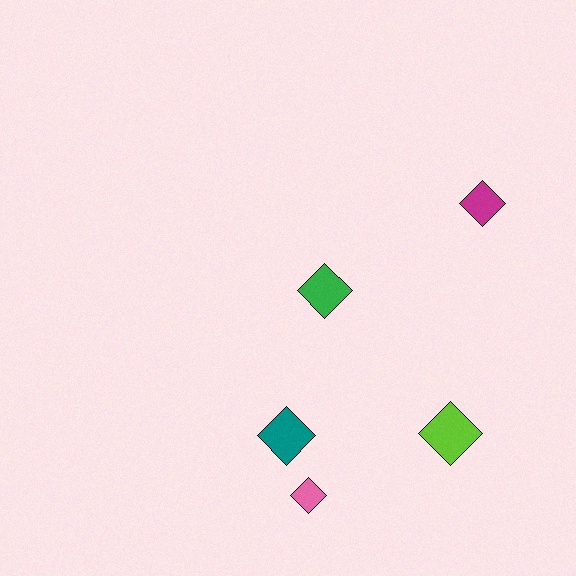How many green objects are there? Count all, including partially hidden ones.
There is 1 green object.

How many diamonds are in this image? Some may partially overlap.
There are 5 diamonds.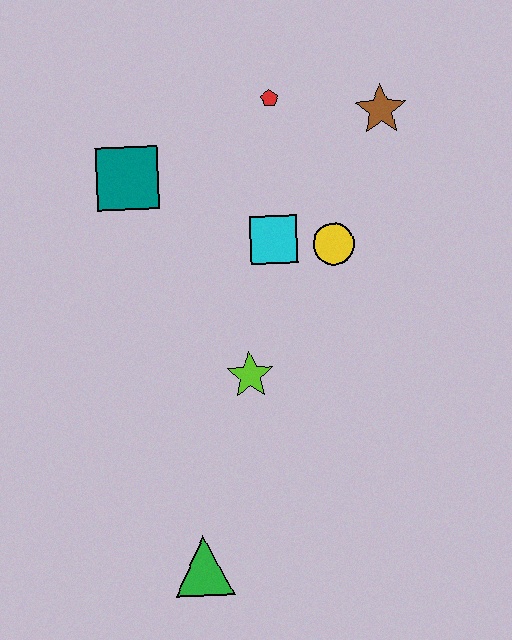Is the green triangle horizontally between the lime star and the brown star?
No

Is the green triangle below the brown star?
Yes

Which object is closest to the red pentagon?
The brown star is closest to the red pentagon.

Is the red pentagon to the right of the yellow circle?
No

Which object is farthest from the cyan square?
The green triangle is farthest from the cyan square.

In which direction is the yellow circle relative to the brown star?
The yellow circle is below the brown star.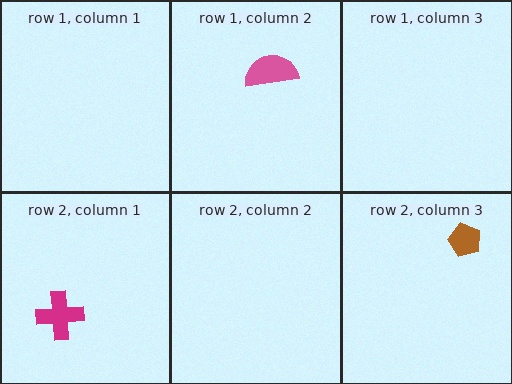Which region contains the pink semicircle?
The row 1, column 2 region.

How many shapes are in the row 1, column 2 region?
1.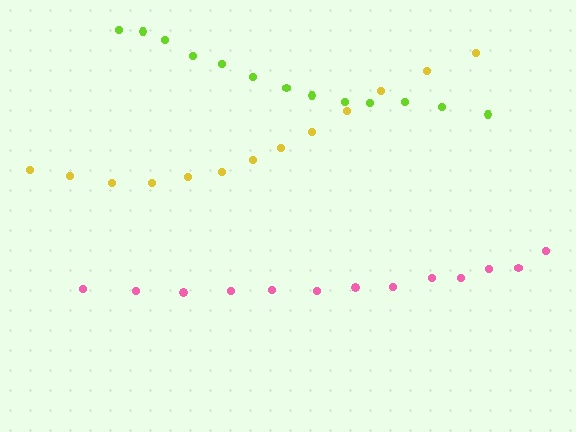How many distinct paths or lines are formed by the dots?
There are 3 distinct paths.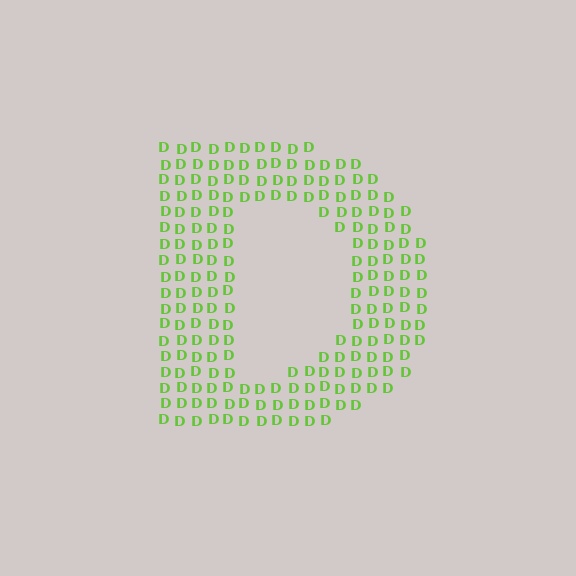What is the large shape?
The large shape is the letter D.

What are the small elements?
The small elements are letter D's.